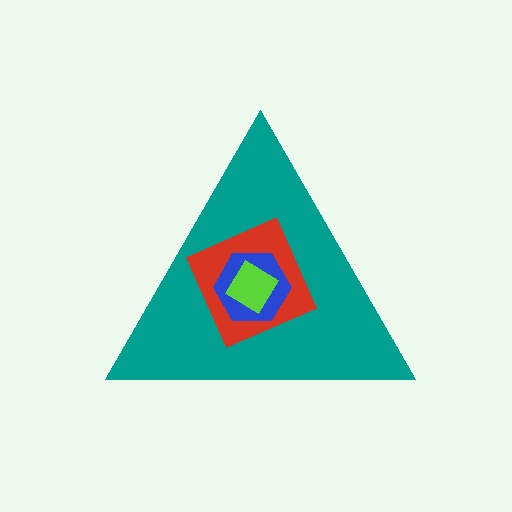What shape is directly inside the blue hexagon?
The lime diamond.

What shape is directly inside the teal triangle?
The red diamond.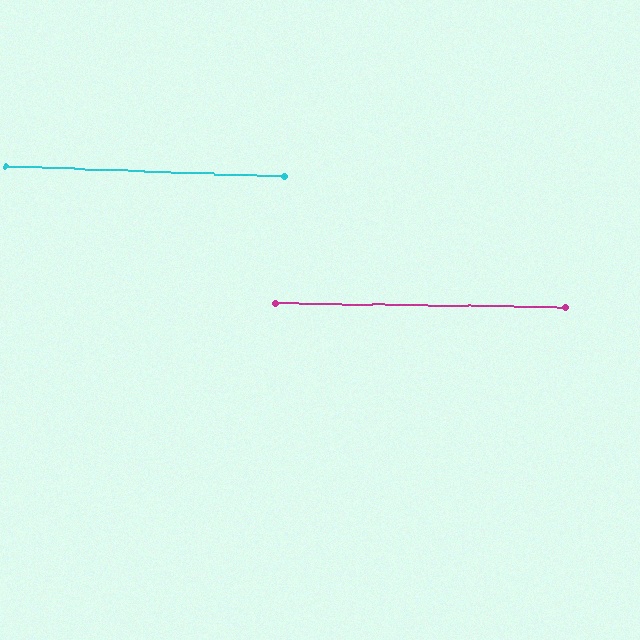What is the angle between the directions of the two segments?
Approximately 1 degree.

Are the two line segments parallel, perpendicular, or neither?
Parallel — their directions differ by only 1.4°.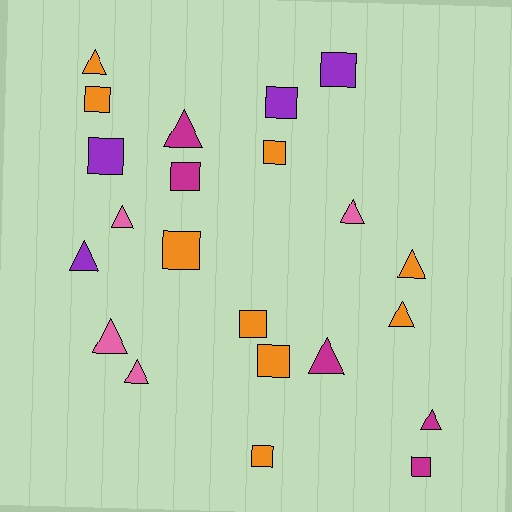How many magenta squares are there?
There are 2 magenta squares.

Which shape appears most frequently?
Triangle, with 11 objects.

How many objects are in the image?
There are 22 objects.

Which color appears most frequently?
Orange, with 9 objects.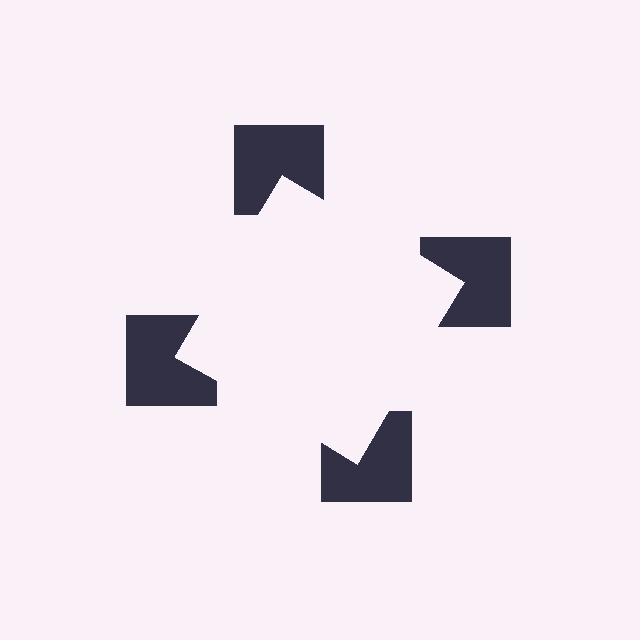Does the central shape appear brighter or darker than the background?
It typically appears slightly brighter than the background, even though no actual brightness change is drawn.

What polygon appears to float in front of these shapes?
An illusory square — its edges are inferred from the aligned wedge cuts in the notched squares, not physically drawn.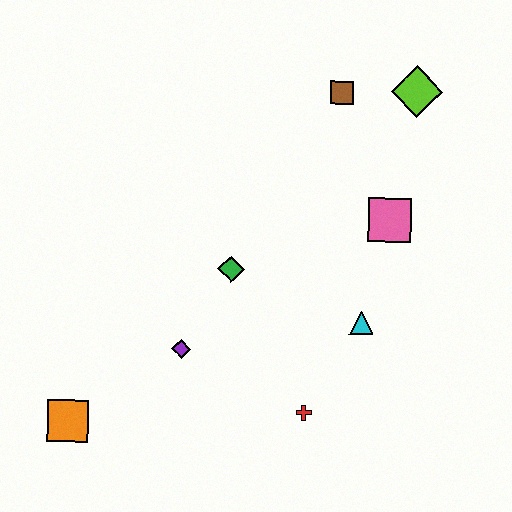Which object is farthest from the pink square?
The orange square is farthest from the pink square.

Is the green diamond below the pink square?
Yes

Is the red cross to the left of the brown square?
Yes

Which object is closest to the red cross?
The cyan triangle is closest to the red cross.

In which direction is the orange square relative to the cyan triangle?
The orange square is to the left of the cyan triangle.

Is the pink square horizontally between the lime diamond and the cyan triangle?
Yes